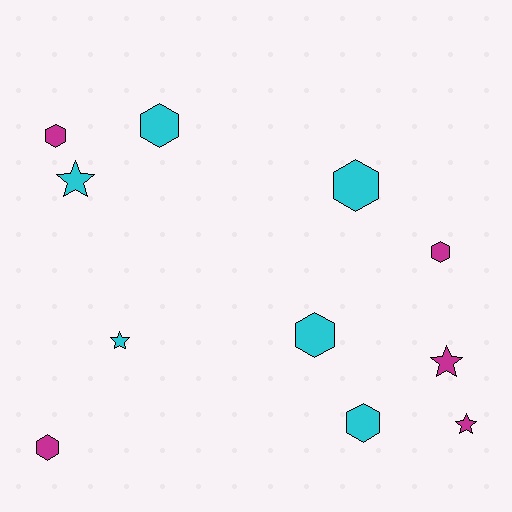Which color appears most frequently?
Cyan, with 6 objects.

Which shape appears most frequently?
Hexagon, with 7 objects.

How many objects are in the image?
There are 11 objects.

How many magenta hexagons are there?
There are 3 magenta hexagons.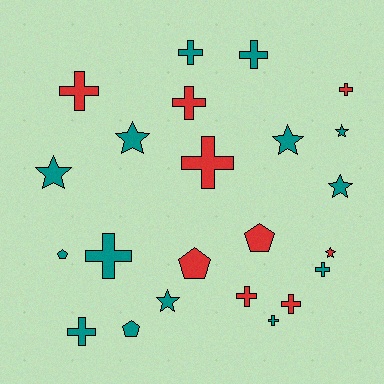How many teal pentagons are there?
There are 2 teal pentagons.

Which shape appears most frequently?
Cross, with 12 objects.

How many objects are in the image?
There are 23 objects.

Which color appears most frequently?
Teal, with 14 objects.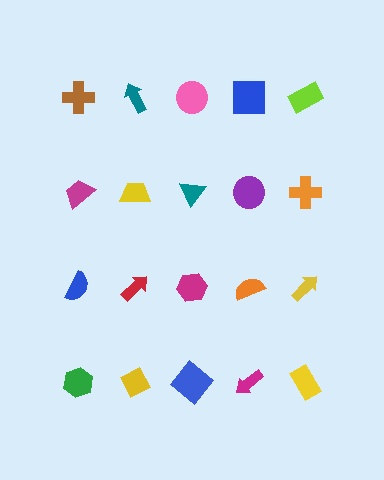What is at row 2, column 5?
An orange cross.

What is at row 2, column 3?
A teal triangle.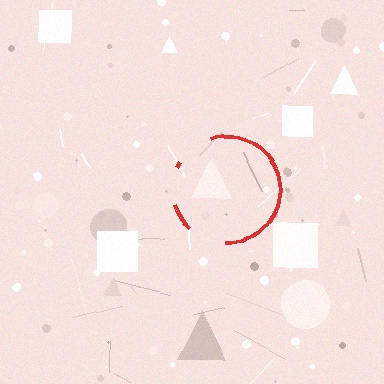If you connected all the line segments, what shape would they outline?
They would outline a circle.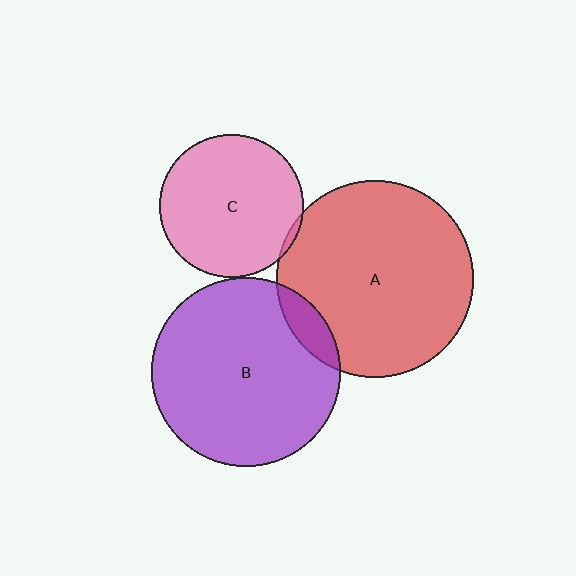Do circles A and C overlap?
Yes.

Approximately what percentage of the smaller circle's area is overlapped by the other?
Approximately 5%.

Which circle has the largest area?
Circle A (red).